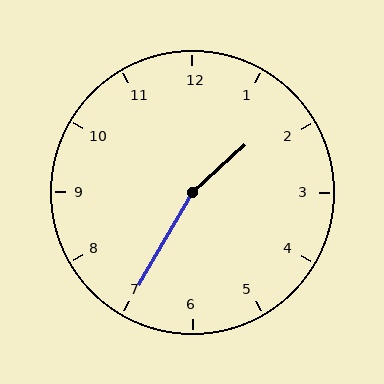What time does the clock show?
1:35.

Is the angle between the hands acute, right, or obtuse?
It is obtuse.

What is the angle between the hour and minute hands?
Approximately 162 degrees.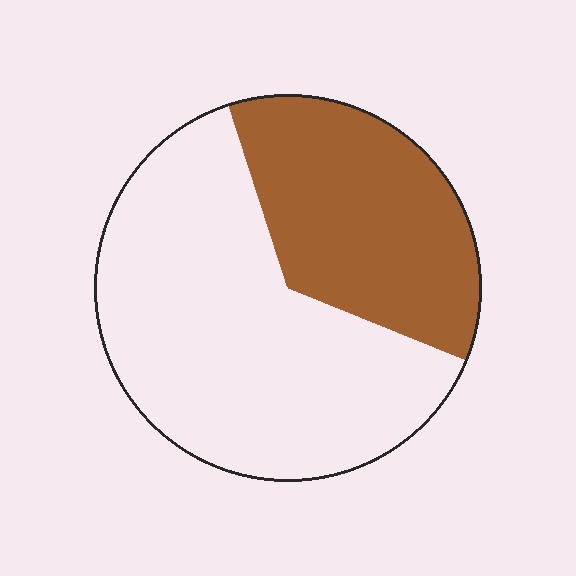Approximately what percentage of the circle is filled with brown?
Approximately 35%.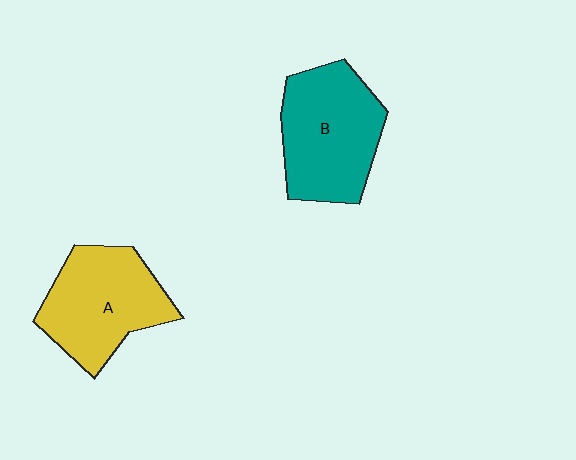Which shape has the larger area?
Shape B (teal).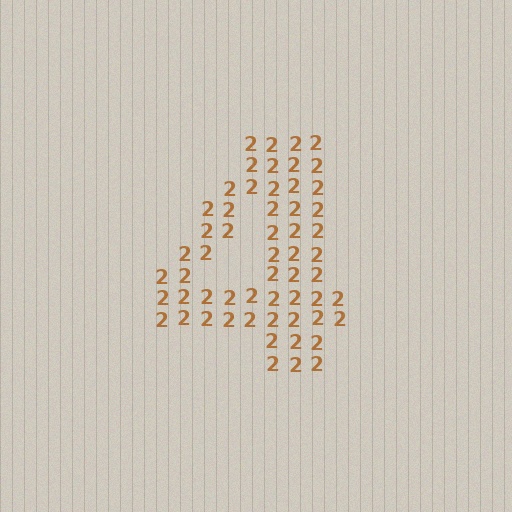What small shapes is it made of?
It is made of small digit 2's.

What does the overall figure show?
The overall figure shows the digit 4.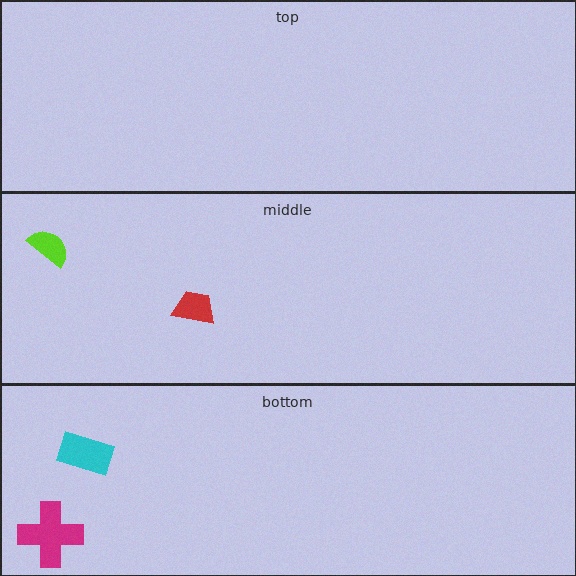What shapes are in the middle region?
The red trapezoid, the lime semicircle.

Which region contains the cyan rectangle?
The bottom region.